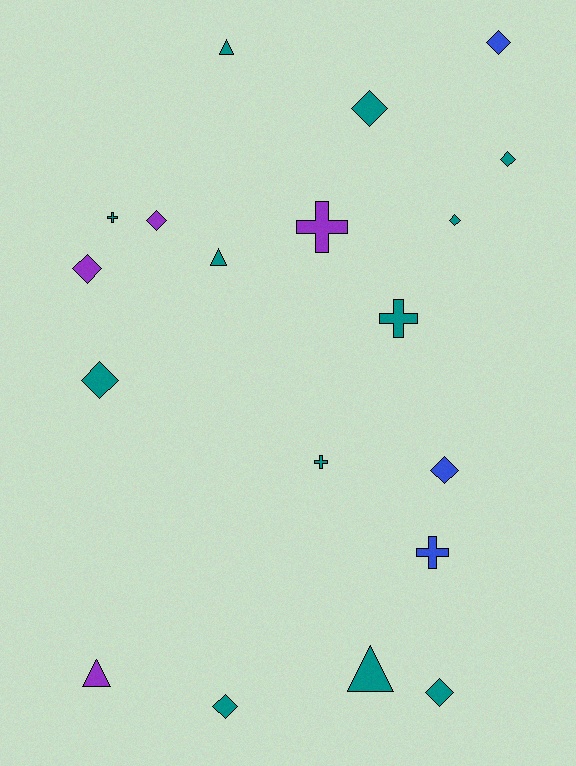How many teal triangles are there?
There are 3 teal triangles.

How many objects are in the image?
There are 19 objects.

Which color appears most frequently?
Teal, with 12 objects.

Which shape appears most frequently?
Diamond, with 10 objects.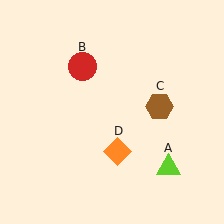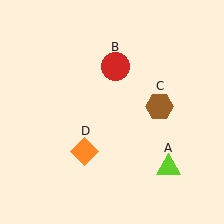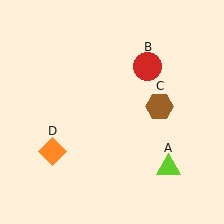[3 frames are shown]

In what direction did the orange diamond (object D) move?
The orange diamond (object D) moved left.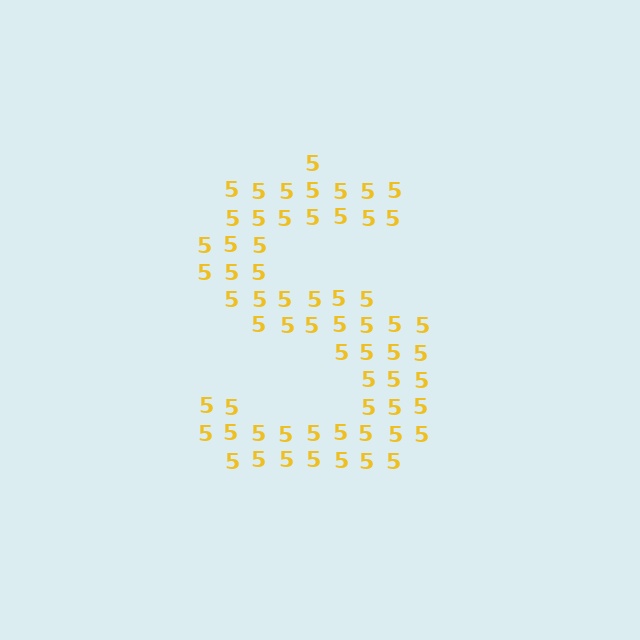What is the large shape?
The large shape is the letter S.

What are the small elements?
The small elements are digit 5's.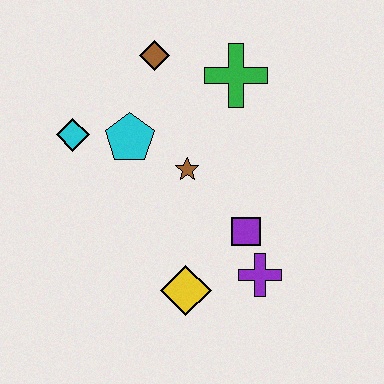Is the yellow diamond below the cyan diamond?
Yes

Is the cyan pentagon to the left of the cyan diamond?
No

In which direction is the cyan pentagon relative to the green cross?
The cyan pentagon is to the left of the green cross.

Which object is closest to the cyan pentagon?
The cyan diamond is closest to the cyan pentagon.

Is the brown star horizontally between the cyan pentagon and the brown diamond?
No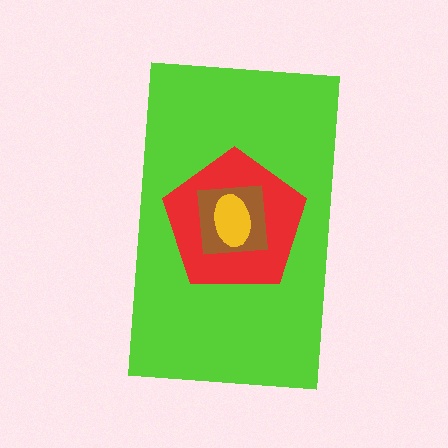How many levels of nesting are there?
4.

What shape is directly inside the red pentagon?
The brown square.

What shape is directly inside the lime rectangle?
The red pentagon.